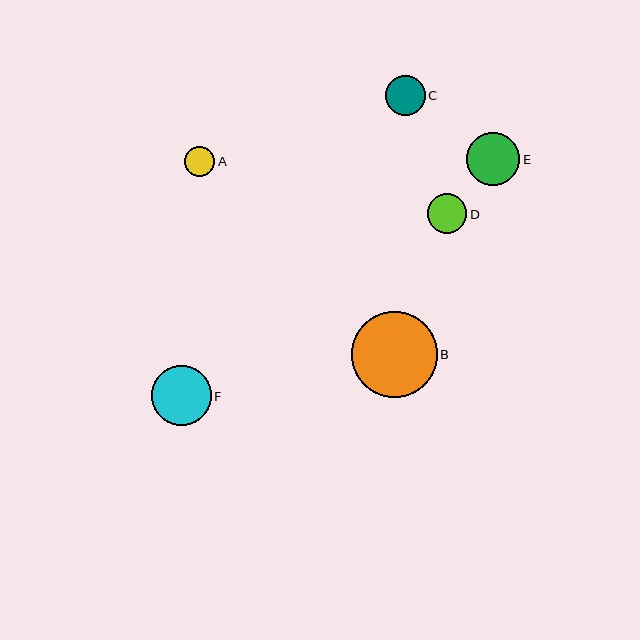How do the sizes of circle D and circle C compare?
Circle D and circle C are approximately the same size.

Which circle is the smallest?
Circle A is the smallest with a size of approximately 30 pixels.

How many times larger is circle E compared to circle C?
Circle E is approximately 1.4 times the size of circle C.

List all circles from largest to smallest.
From largest to smallest: B, F, E, D, C, A.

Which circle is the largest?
Circle B is the largest with a size of approximately 85 pixels.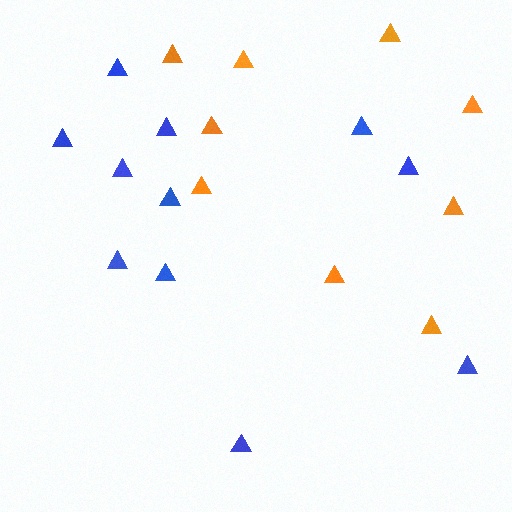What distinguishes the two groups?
There are 2 groups: one group of blue triangles (11) and one group of orange triangles (9).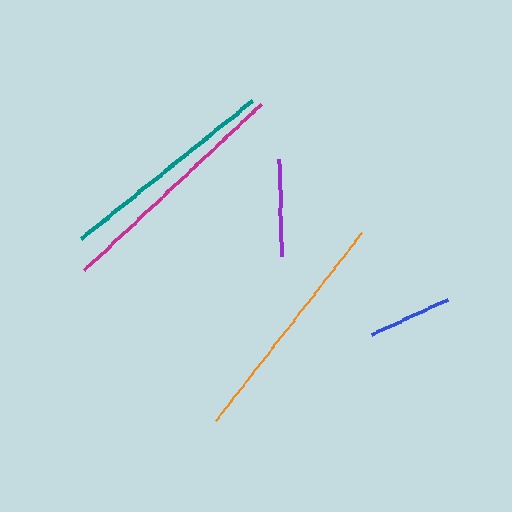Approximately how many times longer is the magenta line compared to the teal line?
The magenta line is approximately 1.1 times the length of the teal line.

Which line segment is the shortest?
The blue line is the shortest at approximately 83 pixels.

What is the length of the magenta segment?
The magenta segment is approximately 242 pixels long.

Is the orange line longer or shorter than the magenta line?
The magenta line is longer than the orange line.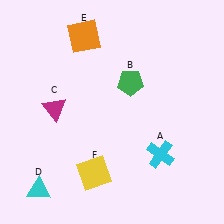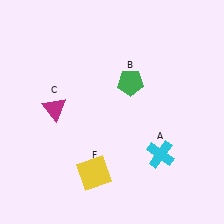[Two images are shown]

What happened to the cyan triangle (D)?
The cyan triangle (D) was removed in Image 2. It was in the bottom-left area of Image 1.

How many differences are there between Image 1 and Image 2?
There are 2 differences between the two images.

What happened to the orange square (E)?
The orange square (E) was removed in Image 2. It was in the top-left area of Image 1.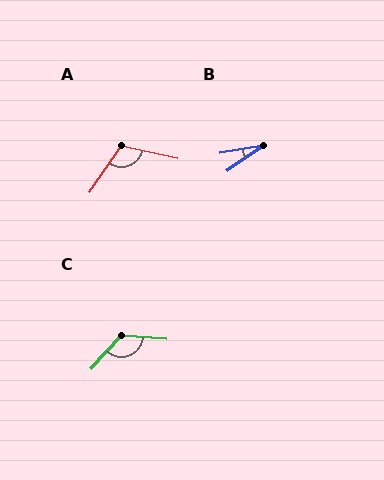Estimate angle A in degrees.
Approximately 112 degrees.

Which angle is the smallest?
B, at approximately 26 degrees.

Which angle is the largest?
C, at approximately 128 degrees.